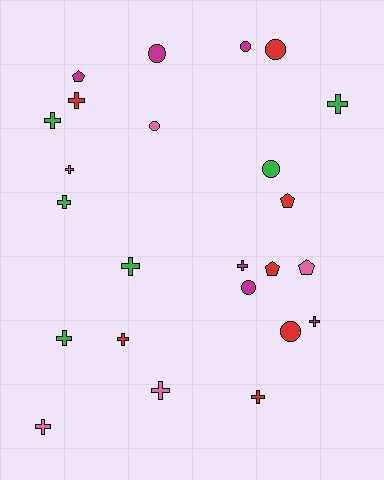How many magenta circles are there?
There are 3 magenta circles.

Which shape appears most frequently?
Cross, with 13 objects.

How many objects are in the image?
There are 24 objects.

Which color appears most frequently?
Red, with 7 objects.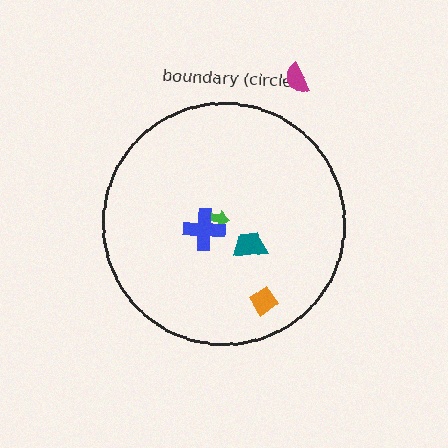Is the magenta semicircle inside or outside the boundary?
Outside.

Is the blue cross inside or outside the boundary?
Inside.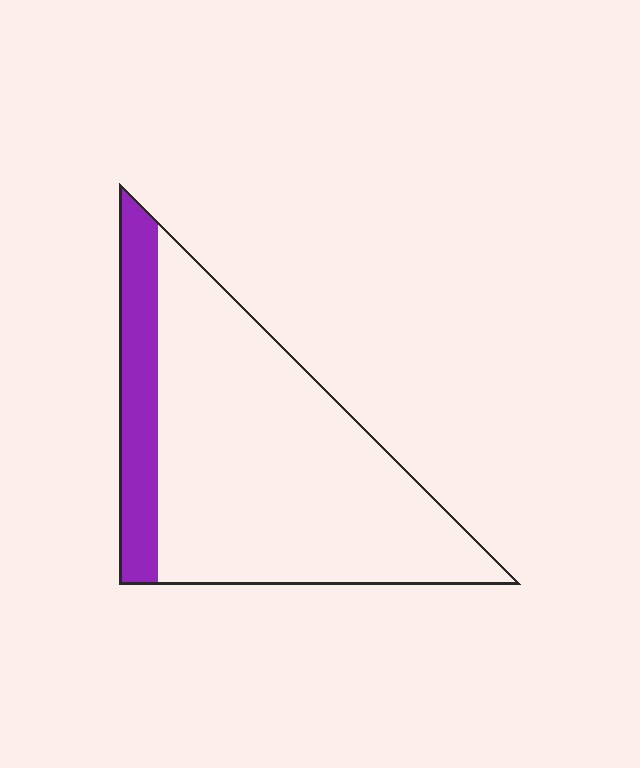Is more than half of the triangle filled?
No.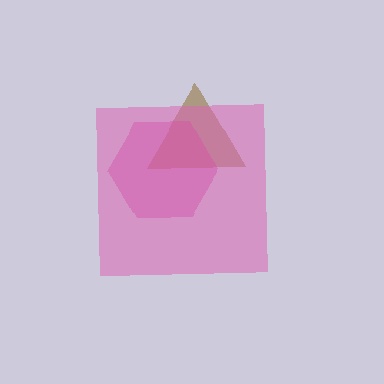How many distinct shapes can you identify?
There are 3 distinct shapes: a brown triangle, a magenta hexagon, a pink square.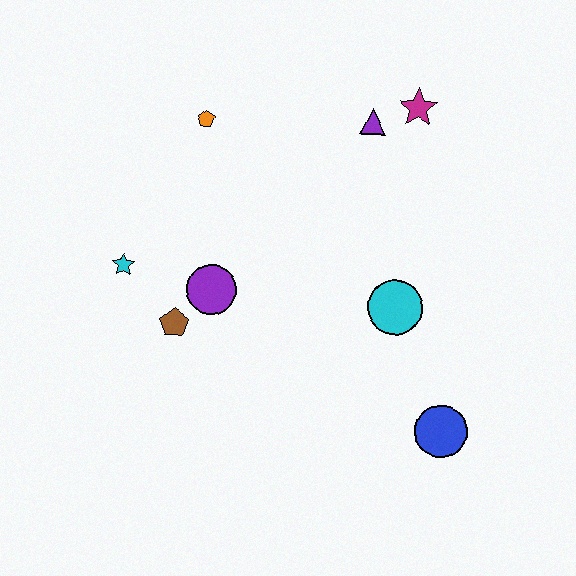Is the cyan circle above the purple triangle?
No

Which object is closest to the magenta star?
The purple triangle is closest to the magenta star.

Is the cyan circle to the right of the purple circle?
Yes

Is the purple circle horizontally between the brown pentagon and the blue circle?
Yes